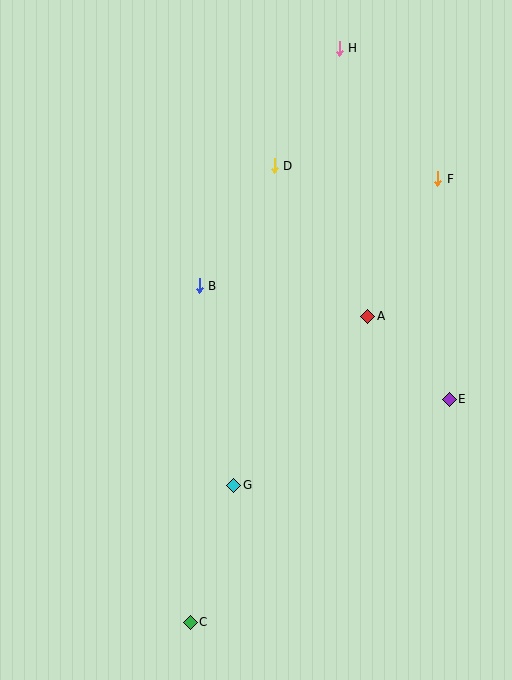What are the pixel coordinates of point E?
Point E is at (449, 399).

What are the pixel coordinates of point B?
Point B is at (199, 286).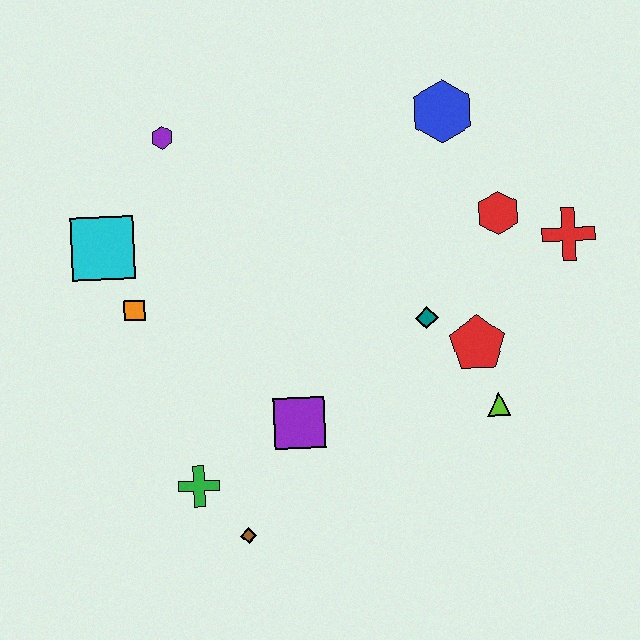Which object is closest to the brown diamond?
The green cross is closest to the brown diamond.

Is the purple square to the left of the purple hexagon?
No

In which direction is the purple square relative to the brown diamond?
The purple square is above the brown diamond.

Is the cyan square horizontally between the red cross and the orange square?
No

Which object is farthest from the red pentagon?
The cyan square is farthest from the red pentagon.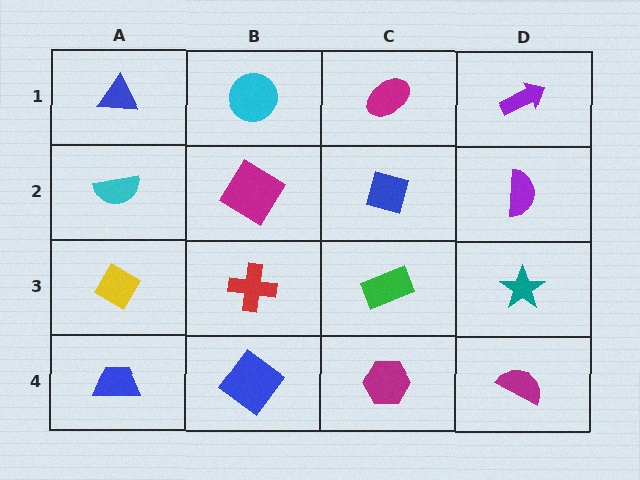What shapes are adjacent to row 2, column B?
A cyan circle (row 1, column B), a red cross (row 3, column B), a cyan semicircle (row 2, column A), a blue diamond (row 2, column C).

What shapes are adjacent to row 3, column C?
A blue diamond (row 2, column C), a magenta hexagon (row 4, column C), a red cross (row 3, column B), a teal star (row 3, column D).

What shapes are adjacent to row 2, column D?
A purple arrow (row 1, column D), a teal star (row 3, column D), a blue diamond (row 2, column C).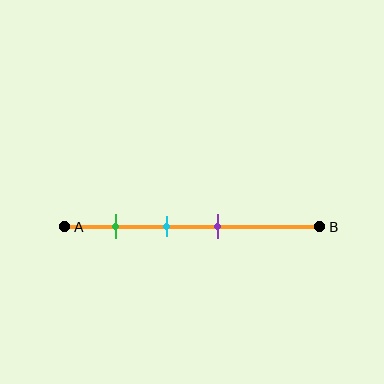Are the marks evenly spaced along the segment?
Yes, the marks are approximately evenly spaced.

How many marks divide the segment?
There are 3 marks dividing the segment.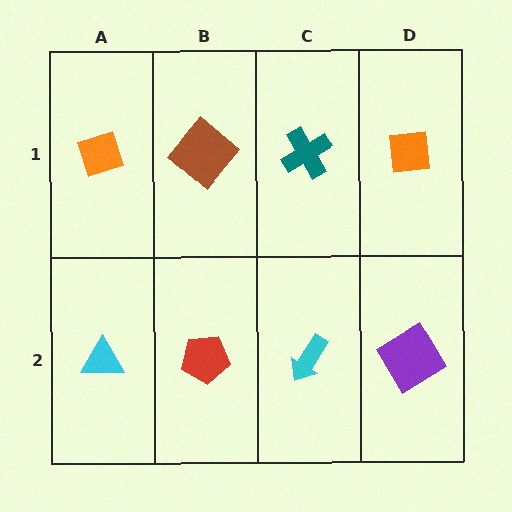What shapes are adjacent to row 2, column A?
An orange diamond (row 1, column A), a red pentagon (row 2, column B).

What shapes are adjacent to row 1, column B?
A red pentagon (row 2, column B), an orange diamond (row 1, column A), a teal cross (row 1, column C).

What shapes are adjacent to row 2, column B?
A brown diamond (row 1, column B), a cyan triangle (row 2, column A), a cyan arrow (row 2, column C).